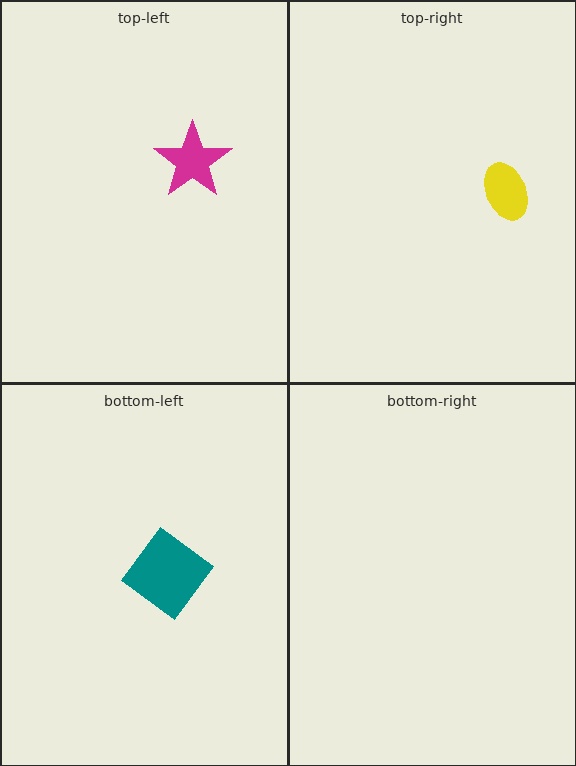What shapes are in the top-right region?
The yellow ellipse.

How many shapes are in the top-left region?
1.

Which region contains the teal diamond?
The bottom-left region.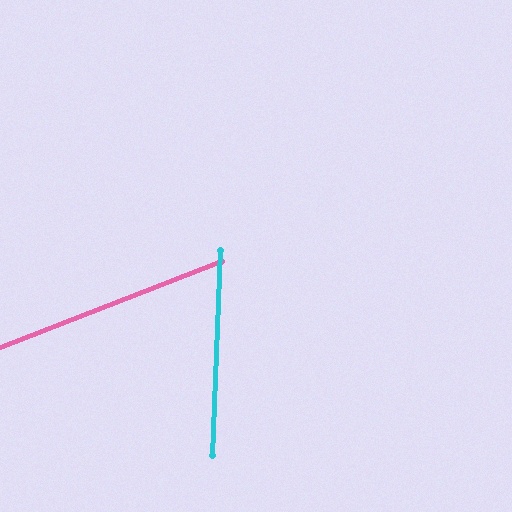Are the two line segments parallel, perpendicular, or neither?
Neither parallel nor perpendicular — they differ by about 67°.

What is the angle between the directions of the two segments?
Approximately 67 degrees.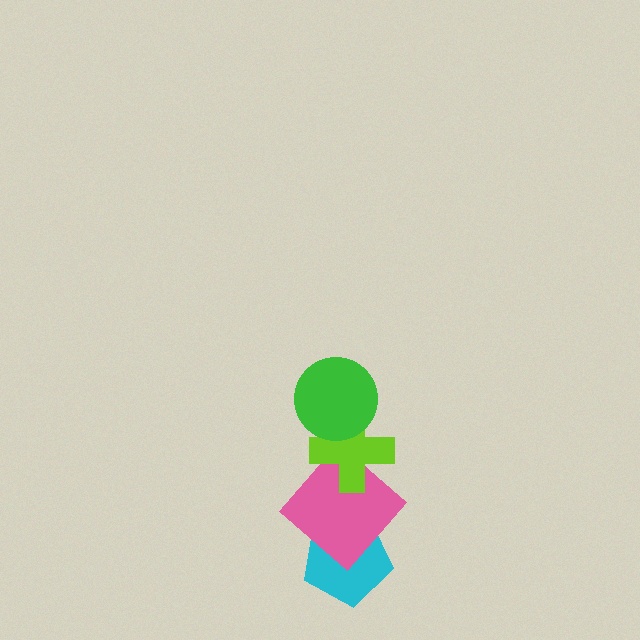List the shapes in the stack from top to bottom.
From top to bottom: the green circle, the lime cross, the pink diamond, the cyan pentagon.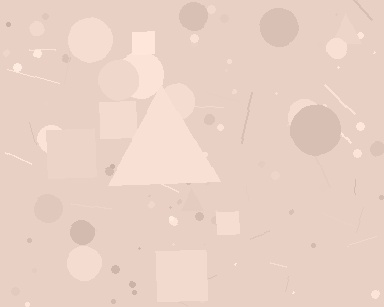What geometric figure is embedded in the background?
A triangle is embedded in the background.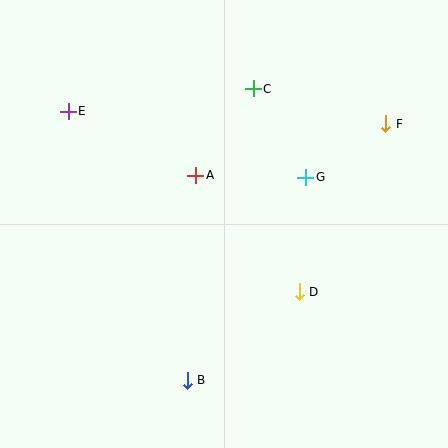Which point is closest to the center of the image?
Point A at (196, 175) is closest to the center.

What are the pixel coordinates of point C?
Point C is at (253, 89).